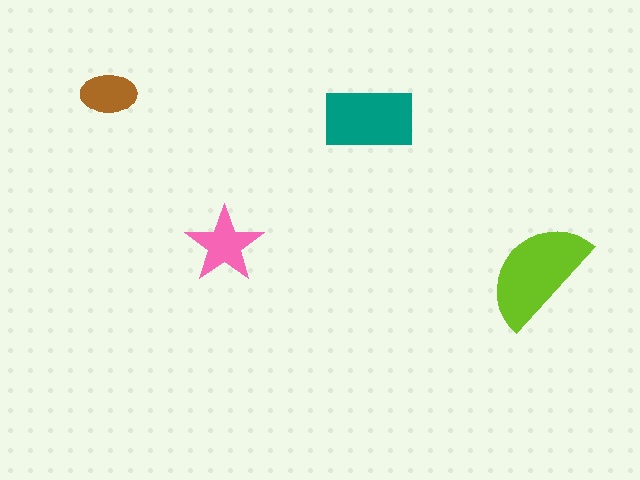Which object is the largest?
The lime semicircle.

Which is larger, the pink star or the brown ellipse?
The pink star.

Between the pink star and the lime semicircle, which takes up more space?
The lime semicircle.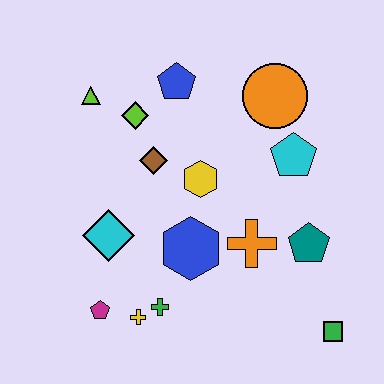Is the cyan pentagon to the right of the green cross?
Yes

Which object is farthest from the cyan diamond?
The green square is farthest from the cyan diamond.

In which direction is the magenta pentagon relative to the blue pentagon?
The magenta pentagon is below the blue pentagon.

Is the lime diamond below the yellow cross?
No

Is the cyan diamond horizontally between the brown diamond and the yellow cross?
No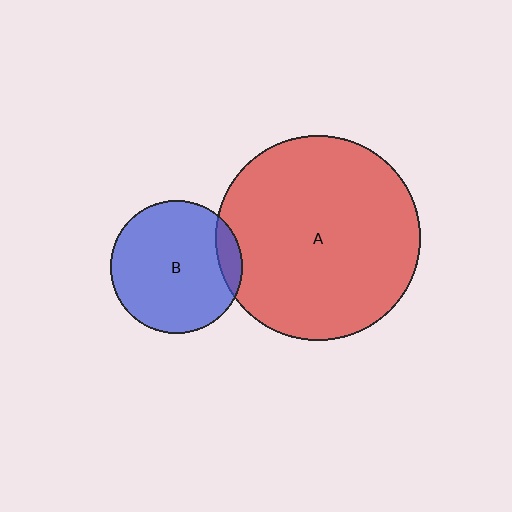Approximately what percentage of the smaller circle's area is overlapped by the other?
Approximately 10%.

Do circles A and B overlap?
Yes.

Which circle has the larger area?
Circle A (red).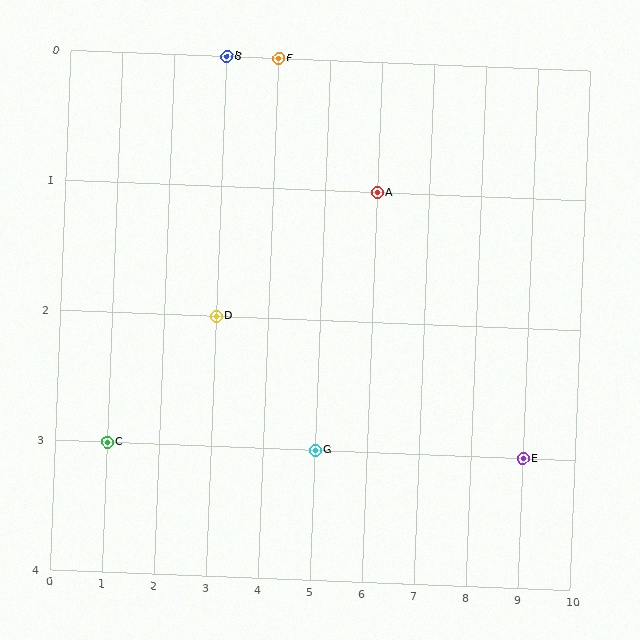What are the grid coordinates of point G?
Point G is at grid coordinates (5, 3).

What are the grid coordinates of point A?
Point A is at grid coordinates (6, 1).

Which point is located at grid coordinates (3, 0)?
Point B is at (3, 0).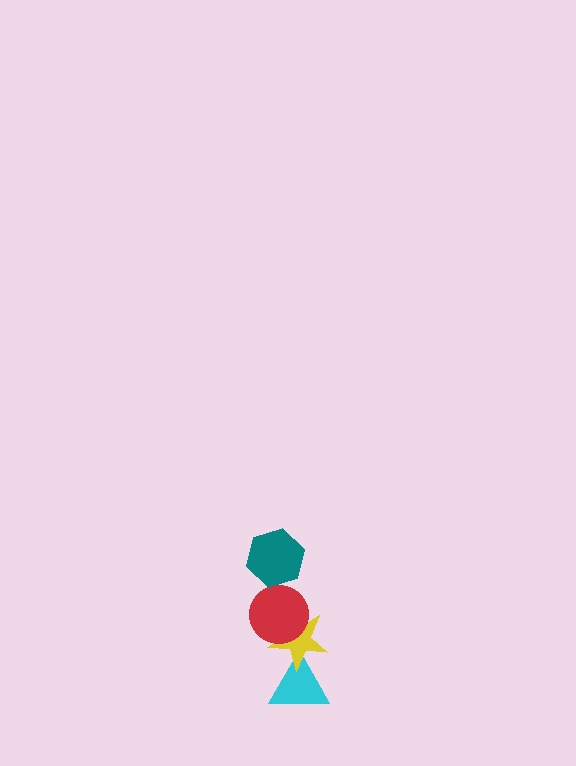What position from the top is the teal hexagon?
The teal hexagon is 1st from the top.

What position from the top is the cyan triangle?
The cyan triangle is 4th from the top.